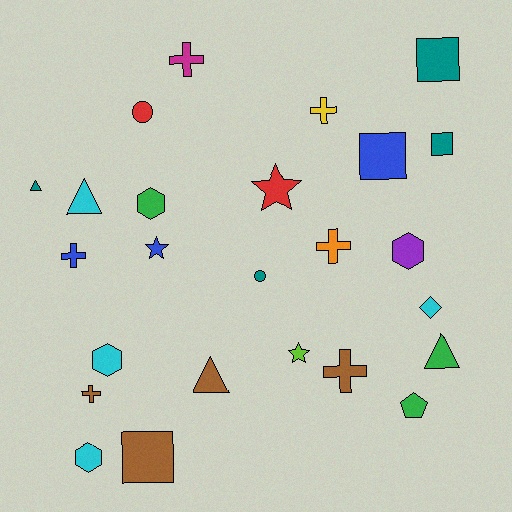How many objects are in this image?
There are 25 objects.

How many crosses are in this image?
There are 6 crosses.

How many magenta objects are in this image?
There is 1 magenta object.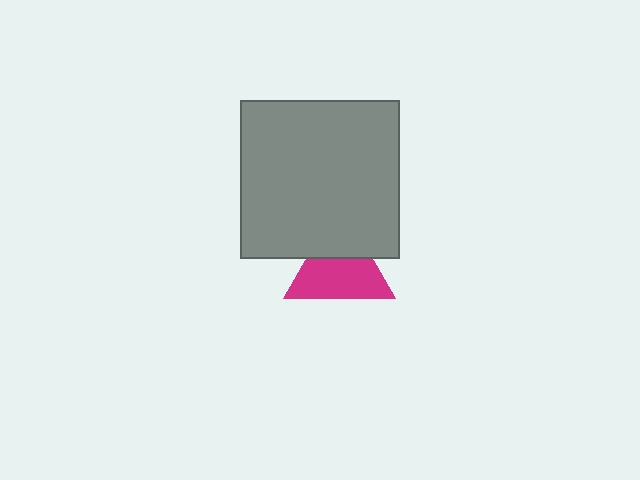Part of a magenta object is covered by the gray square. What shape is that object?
It is a triangle.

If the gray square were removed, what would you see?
You would see the complete magenta triangle.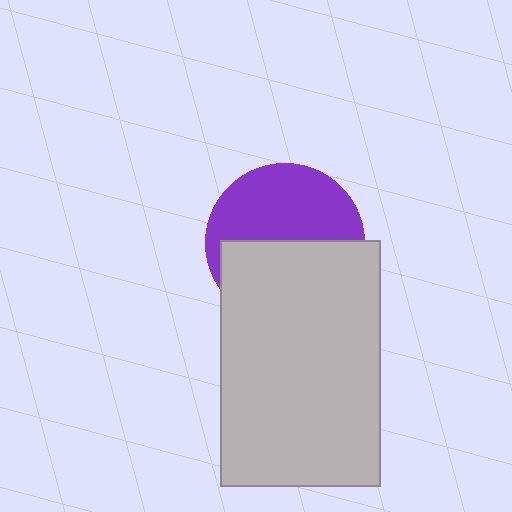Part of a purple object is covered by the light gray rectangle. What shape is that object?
It is a circle.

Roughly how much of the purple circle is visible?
About half of it is visible (roughly 50%).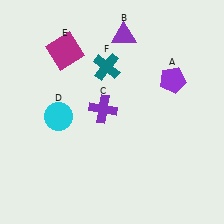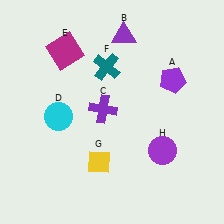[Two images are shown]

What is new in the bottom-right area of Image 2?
A purple circle (H) was added in the bottom-right area of Image 2.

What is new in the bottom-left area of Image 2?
A yellow diamond (G) was added in the bottom-left area of Image 2.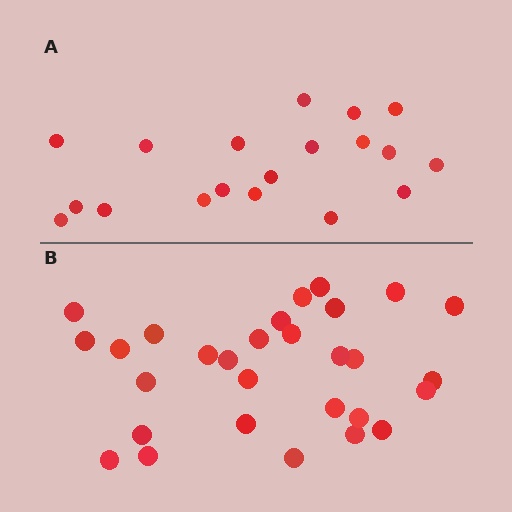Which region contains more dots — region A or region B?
Region B (the bottom region) has more dots.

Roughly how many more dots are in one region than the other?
Region B has roughly 10 or so more dots than region A.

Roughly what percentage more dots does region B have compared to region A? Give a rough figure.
About 55% more.